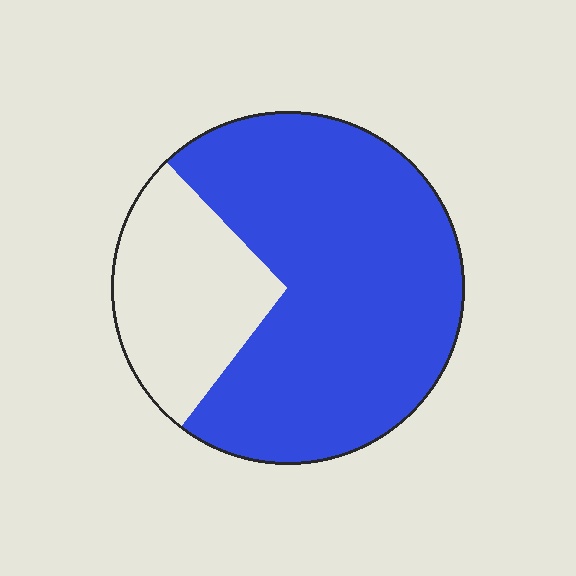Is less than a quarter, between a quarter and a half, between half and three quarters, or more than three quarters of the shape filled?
Between half and three quarters.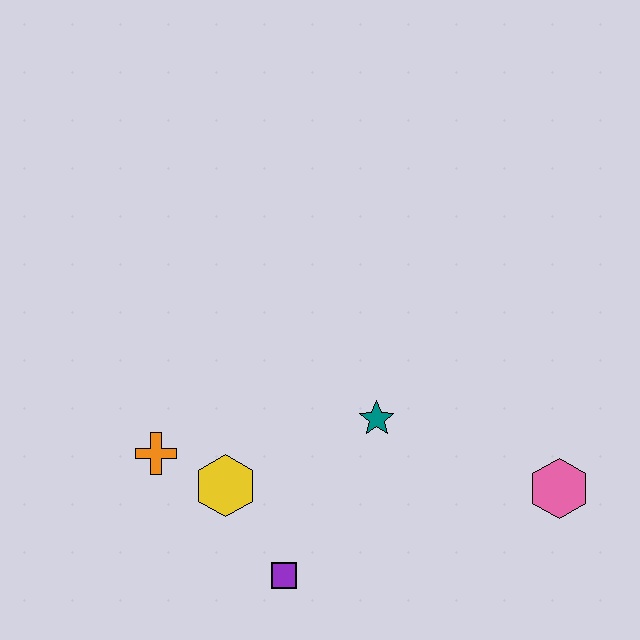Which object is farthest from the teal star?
The orange cross is farthest from the teal star.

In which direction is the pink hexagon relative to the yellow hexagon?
The pink hexagon is to the right of the yellow hexagon.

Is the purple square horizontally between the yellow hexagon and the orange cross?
No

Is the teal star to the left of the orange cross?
No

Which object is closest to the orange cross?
The yellow hexagon is closest to the orange cross.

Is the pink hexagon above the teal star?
No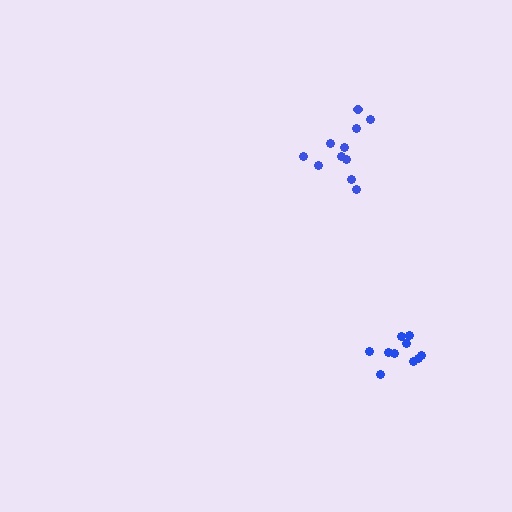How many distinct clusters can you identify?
There are 2 distinct clusters.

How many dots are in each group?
Group 1: 10 dots, Group 2: 11 dots (21 total).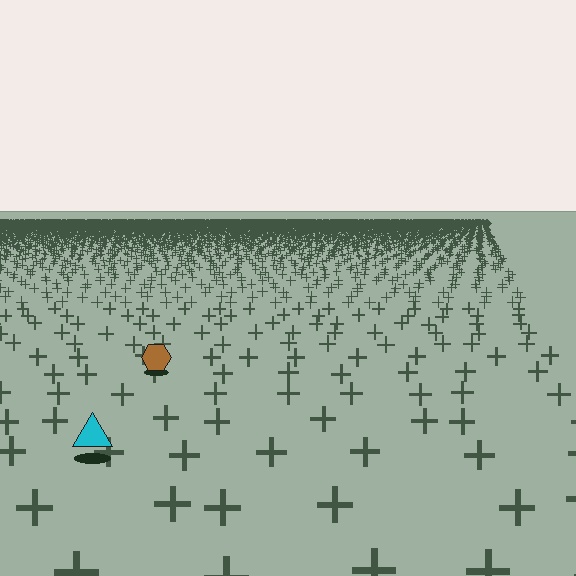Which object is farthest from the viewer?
The brown hexagon is farthest from the viewer. It appears smaller and the ground texture around it is denser.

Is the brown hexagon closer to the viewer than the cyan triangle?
No. The cyan triangle is closer — you can tell from the texture gradient: the ground texture is coarser near it.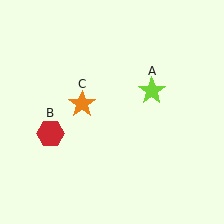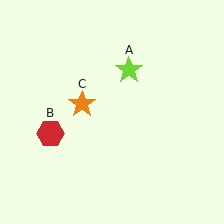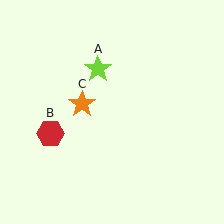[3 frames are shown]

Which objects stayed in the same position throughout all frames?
Red hexagon (object B) and orange star (object C) remained stationary.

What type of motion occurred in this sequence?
The lime star (object A) rotated counterclockwise around the center of the scene.